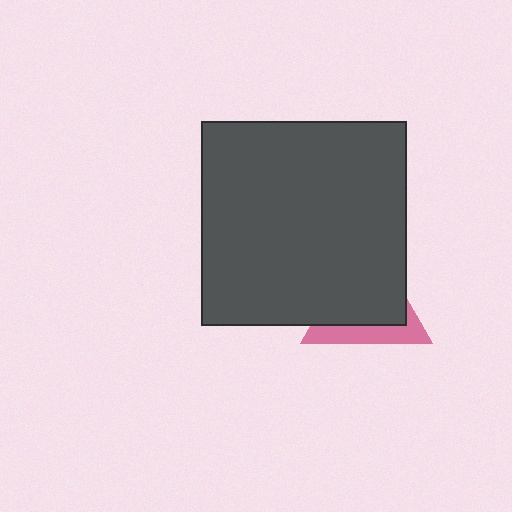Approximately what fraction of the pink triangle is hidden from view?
Roughly 69% of the pink triangle is hidden behind the dark gray square.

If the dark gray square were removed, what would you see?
You would see the complete pink triangle.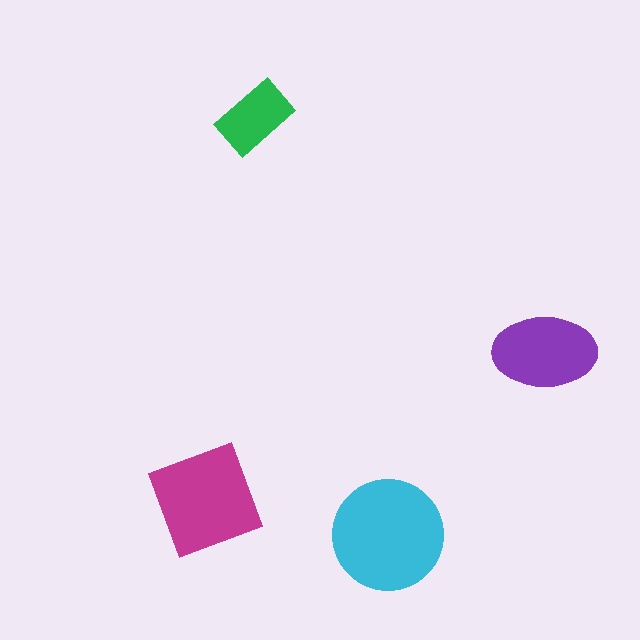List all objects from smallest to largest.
The green rectangle, the purple ellipse, the magenta diamond, the cyan circle.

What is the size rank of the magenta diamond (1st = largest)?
2nd.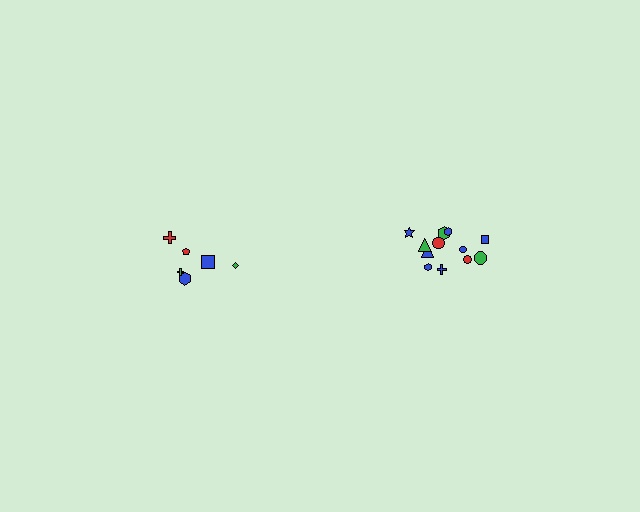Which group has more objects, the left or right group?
The right group.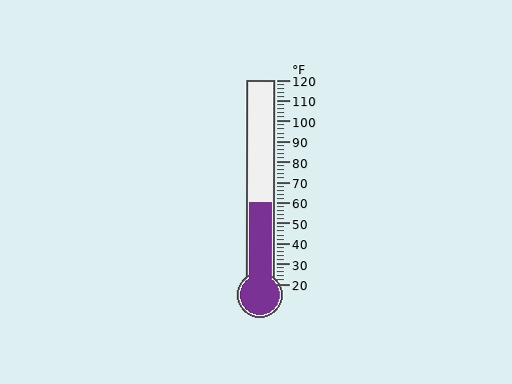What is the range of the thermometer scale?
The thermometer scale ranges from 20°F to 120°F.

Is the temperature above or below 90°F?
The temperature is below 90°F.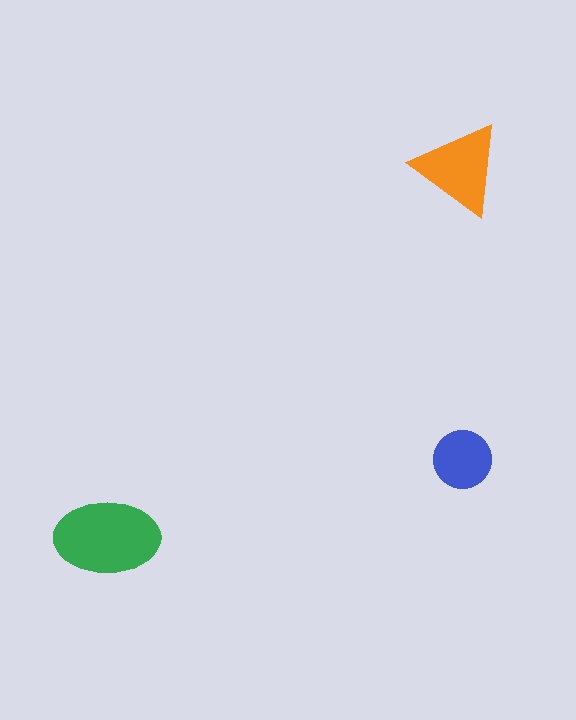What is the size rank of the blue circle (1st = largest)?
3rd.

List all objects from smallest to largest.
The blue circle, the orange triangle, the green ellipse.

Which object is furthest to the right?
The blue circle is rightmost.